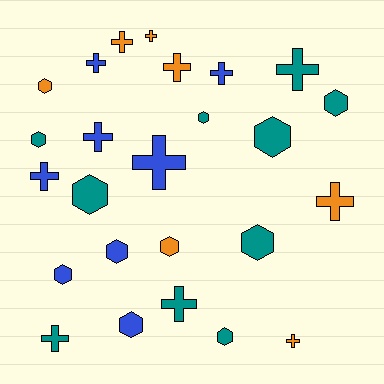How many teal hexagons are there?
There are 7 teal hexagons.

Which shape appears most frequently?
Cross, with 13 objects.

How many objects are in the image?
There are 25 objects.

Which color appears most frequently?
Teal, with 10 objects.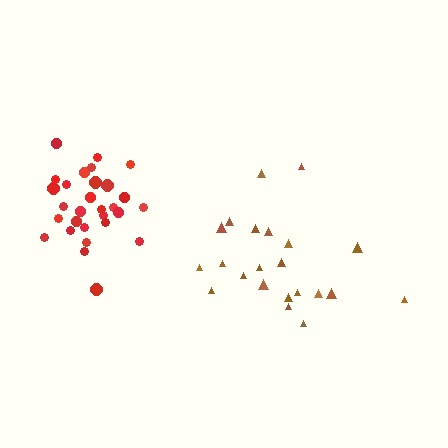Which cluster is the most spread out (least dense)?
Brown.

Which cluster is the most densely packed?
Red.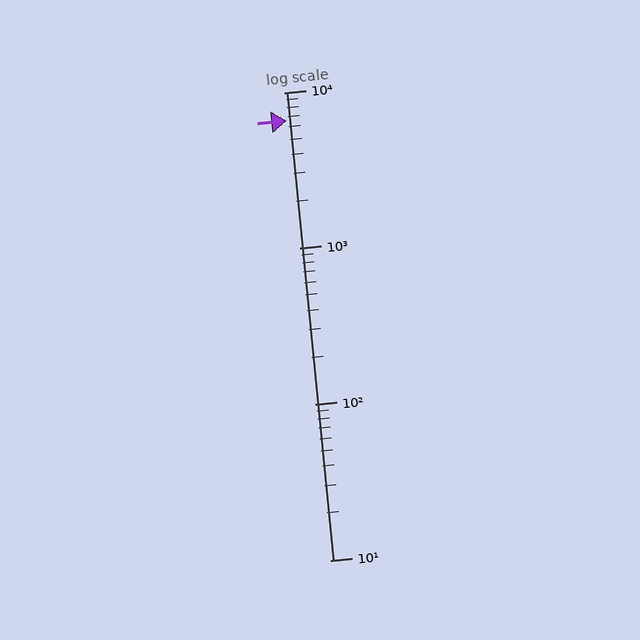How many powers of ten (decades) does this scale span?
The scale spans 3 decades, from 10 to 10000.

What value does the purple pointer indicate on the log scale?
The pointer indicates approximately 6600.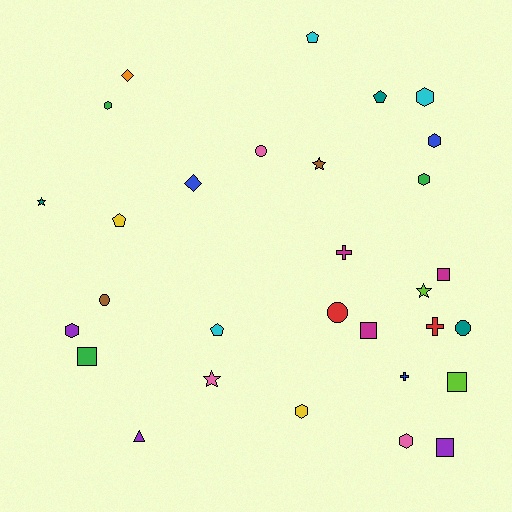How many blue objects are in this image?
There are 3 blue objects.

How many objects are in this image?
There are 30 objects.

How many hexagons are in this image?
There are 7 hexagons.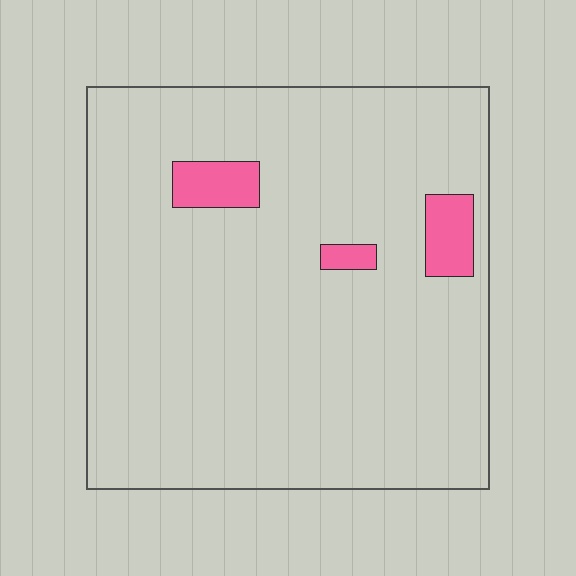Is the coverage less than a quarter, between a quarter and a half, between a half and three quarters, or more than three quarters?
Less than a quarter.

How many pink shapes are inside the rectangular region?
3.